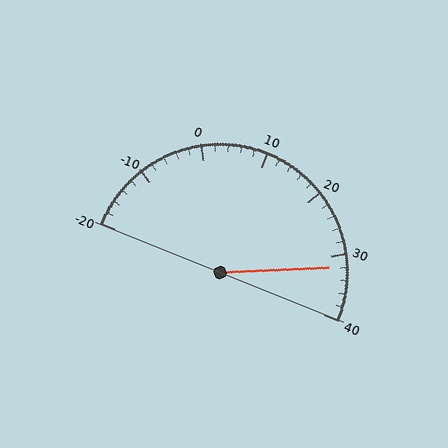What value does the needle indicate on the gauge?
The needle indicates approximately 32.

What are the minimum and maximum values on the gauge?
The gauge ranges from -20 to 40.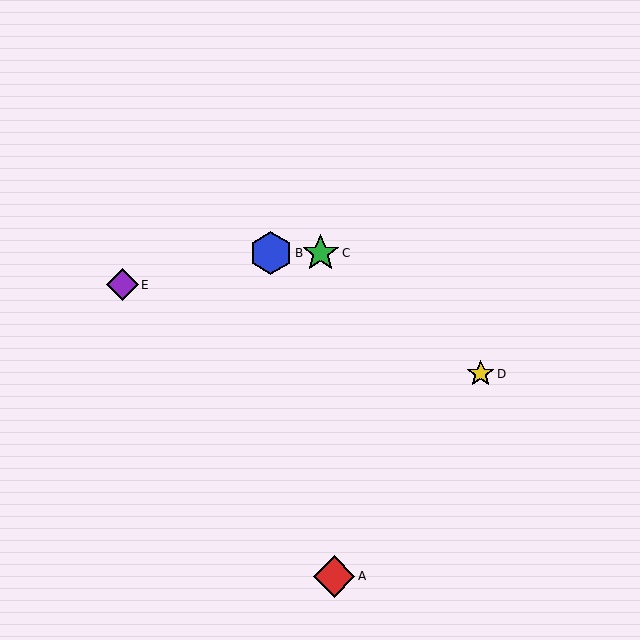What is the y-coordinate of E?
Object E is at y≈285.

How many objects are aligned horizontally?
2 objects (B, C) are aligned horizontally.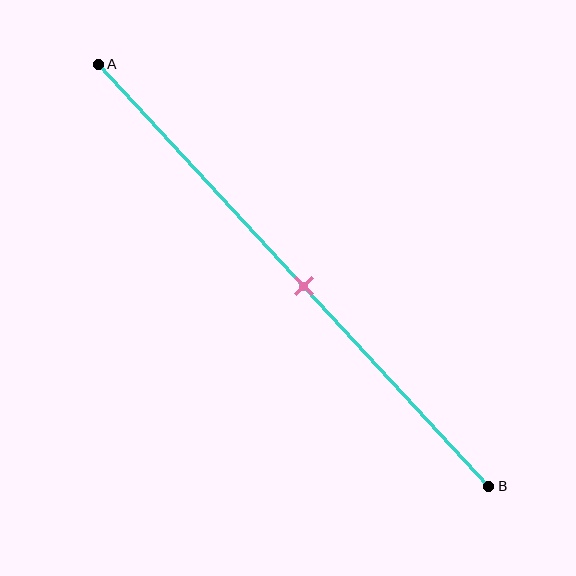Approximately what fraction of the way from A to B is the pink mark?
The pink mark is approximately 55% of the way from A to B.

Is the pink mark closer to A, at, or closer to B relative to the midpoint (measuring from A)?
The pink mark is approximately at the midpoint of segment AB.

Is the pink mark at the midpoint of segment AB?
Yes, the mark is approximately at the midpoint.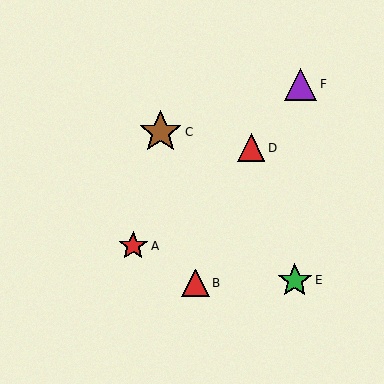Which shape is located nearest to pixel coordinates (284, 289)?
The green star (labeled E) at (295, 280) is nearest to that location.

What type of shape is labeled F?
Shape F is a purple triangle.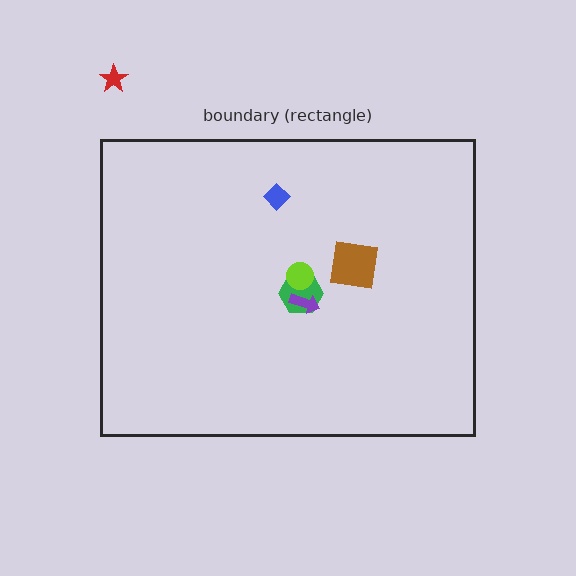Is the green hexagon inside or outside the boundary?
Inside.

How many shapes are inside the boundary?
5 inside, 1 outside.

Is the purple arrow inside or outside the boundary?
Inside.